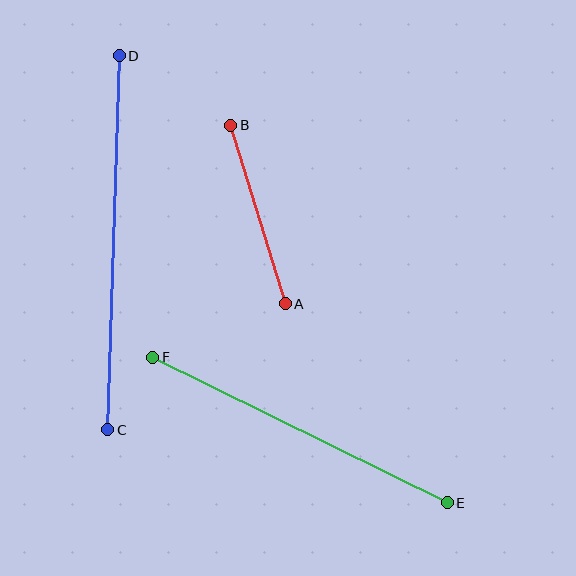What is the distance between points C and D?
The distance is approximately 374 pixels.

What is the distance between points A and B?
The distance is approximately 187 pixels.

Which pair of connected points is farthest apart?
Points C and D are farthest apart.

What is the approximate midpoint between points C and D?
The midpoint is at approximately (114, 243) pixels.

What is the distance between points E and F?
The distance is approximately 329 pixels.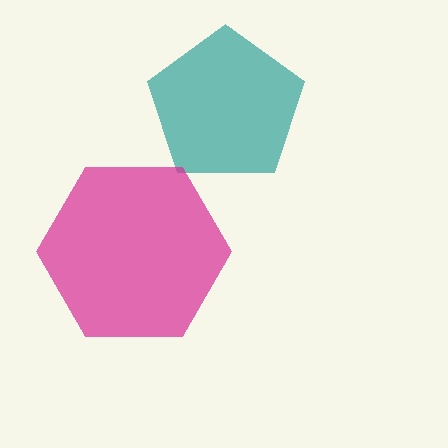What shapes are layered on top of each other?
The layered shapes are: a teal pentagon, a magenta hexagon.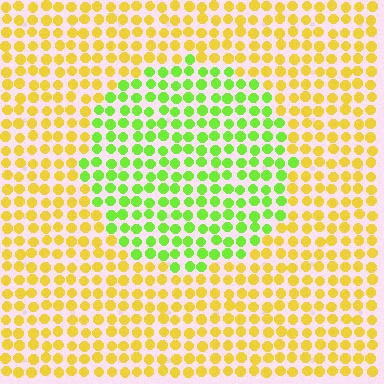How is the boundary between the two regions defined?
The boundary is defined purely by a slight shift in hue (about 51 degrees). Spacing, size, and orientation are identical on both sides.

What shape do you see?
I see a circle.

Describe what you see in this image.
The image is filled with small yellow elements in a uniform arrangement. A circle-shaped region is visible where the elements are tinted to a slightly different hue, forming a subtle color boundary.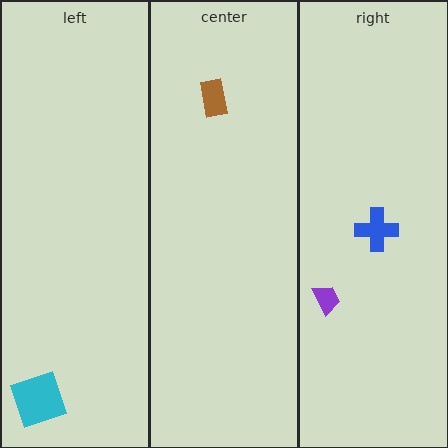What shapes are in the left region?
The cyan square.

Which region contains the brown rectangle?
The center region.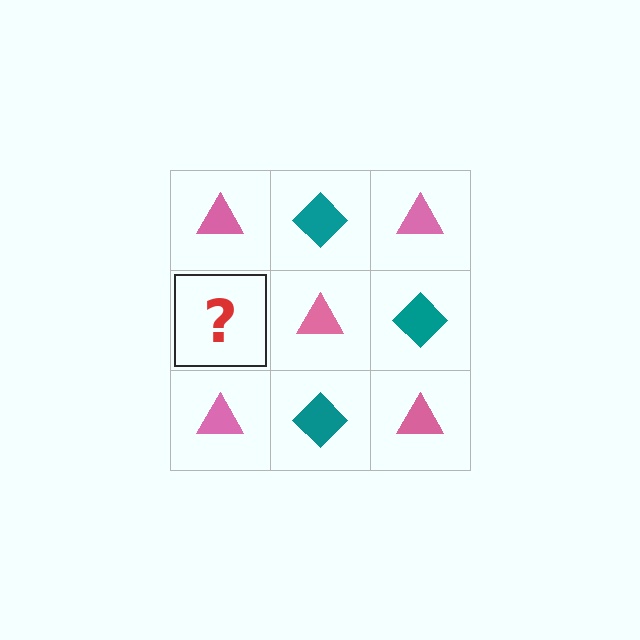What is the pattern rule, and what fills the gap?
The rule is that it alternates pink triangle and teal diamond in a checkerboard pattern. The gap should be filled with a teal diamond.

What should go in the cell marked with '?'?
The missing cell should contain a teal diamond.